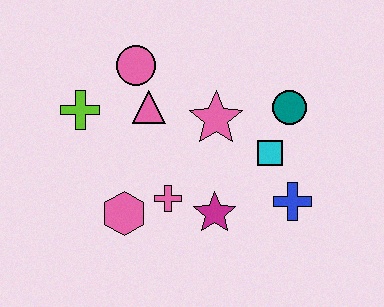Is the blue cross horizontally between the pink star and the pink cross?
No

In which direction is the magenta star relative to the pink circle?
The magenta star is below the pink circle.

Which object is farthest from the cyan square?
The lime cross is farthest from the cyan square.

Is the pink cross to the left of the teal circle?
Yes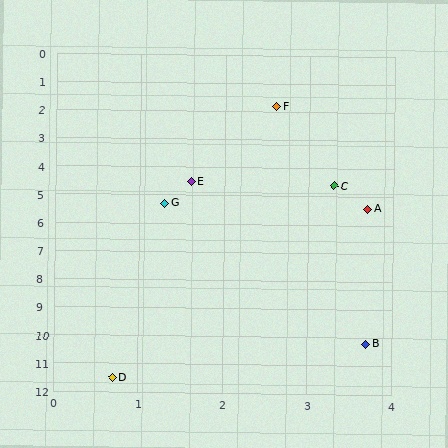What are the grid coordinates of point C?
Point C is at approximately (3.3, 4.6).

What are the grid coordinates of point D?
Point D is at approximately (0.7, 11.5).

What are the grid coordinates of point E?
Point E is at approximately (1.6, 4.5).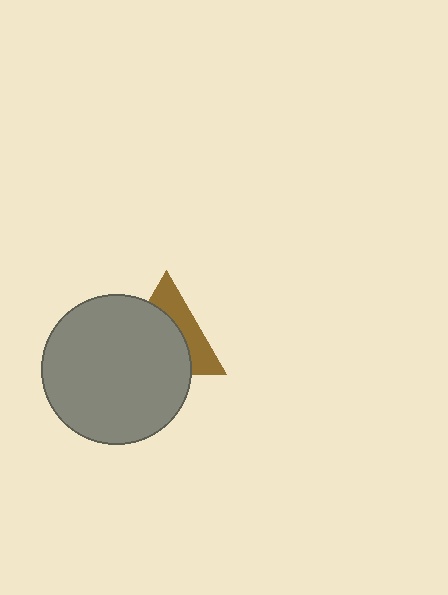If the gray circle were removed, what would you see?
You would see the complete brown triangle.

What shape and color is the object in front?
The object in front is a gray circle.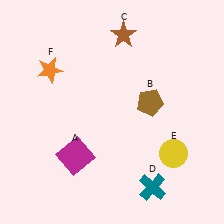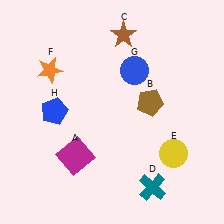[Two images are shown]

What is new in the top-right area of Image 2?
A blue circle (G) was added in the top-right area of Image 2.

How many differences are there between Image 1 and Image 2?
There are 2 differences between the two images.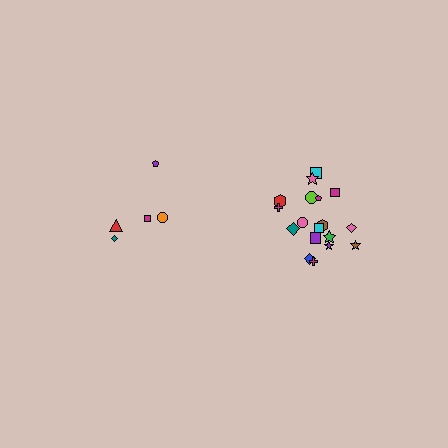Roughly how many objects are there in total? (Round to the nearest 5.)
Roughly 25 objects in total.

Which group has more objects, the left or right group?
The right group.